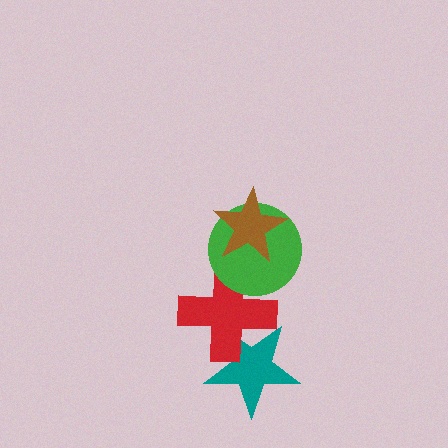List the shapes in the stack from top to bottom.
From top to bottom: the brown star, the green circle, the red cross, the teal star.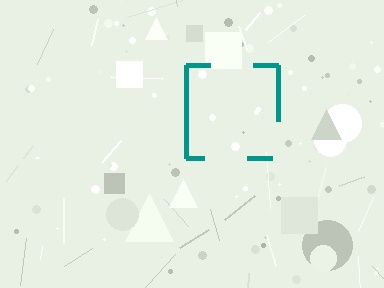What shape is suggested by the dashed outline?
The dashed outline suggests a square.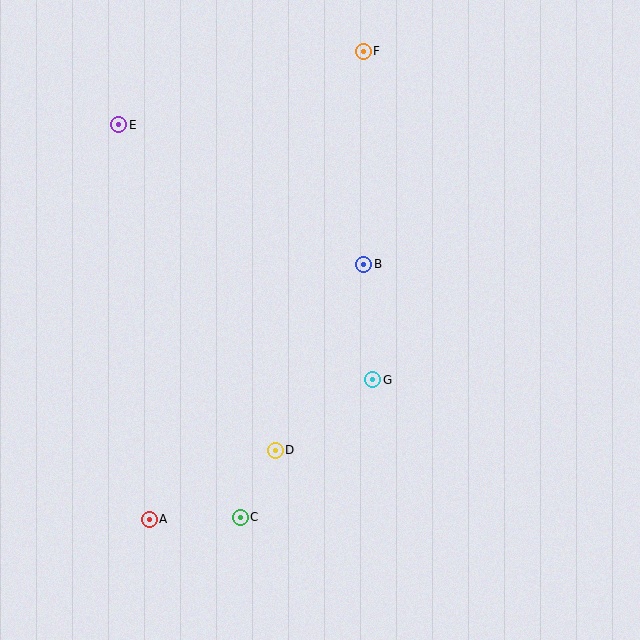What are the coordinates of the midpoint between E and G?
The midpoint between E and G is at (246, 252).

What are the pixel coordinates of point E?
Point E is at (119, 125).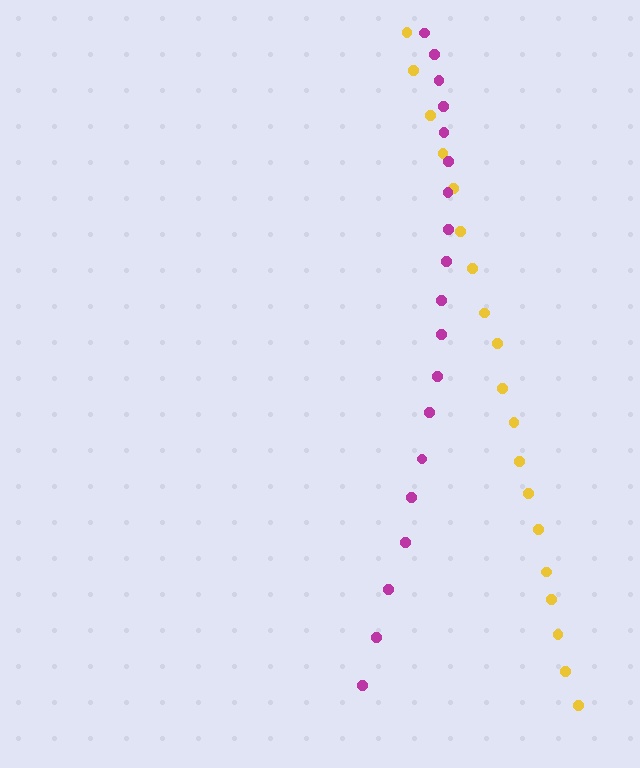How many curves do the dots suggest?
There are 2 distinct paths.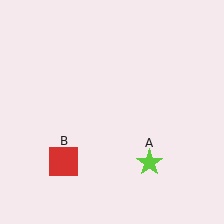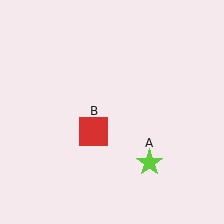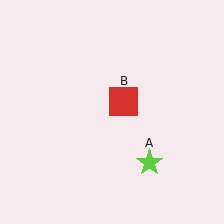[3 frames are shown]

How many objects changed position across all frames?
1 object changed position: red square (object B).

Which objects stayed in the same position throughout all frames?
Lime star (object A) remained stationary.